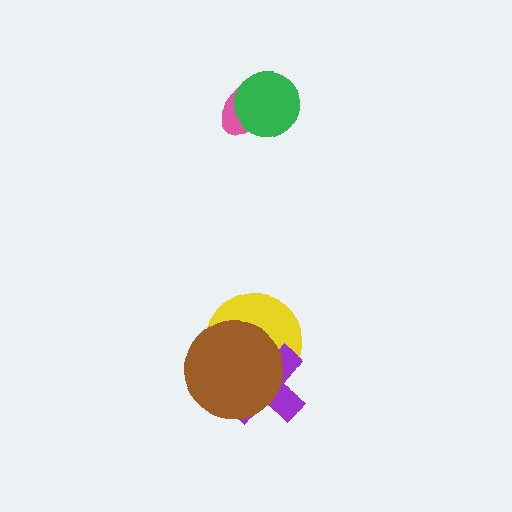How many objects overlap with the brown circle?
2 objects overlap with the brown circle.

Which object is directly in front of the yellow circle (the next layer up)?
The purple cross is directly in front of the yellow circle.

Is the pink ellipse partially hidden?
Yes, it is partially covered by another shape.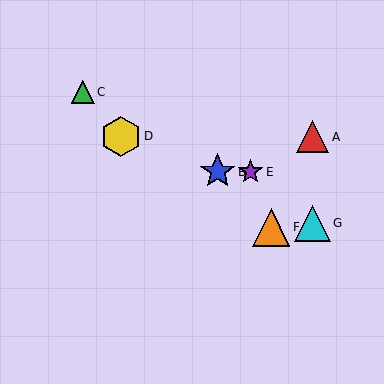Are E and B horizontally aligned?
Yes, both are at y≈172.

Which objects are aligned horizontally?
Objects B, E are aligned horizontally.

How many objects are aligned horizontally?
2 objects (B, E) are aligned horizontally.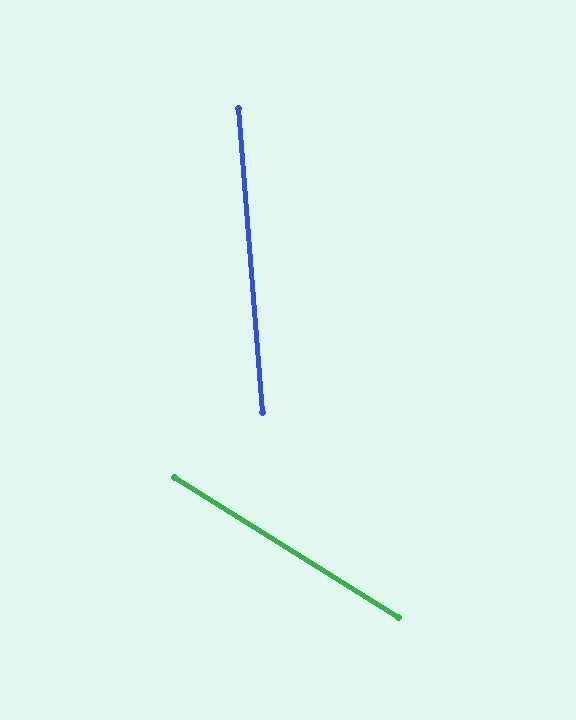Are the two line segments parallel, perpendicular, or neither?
Neither parallel nor perpendicular — they differ by about 54°.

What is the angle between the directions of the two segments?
Approximately 54 degrees.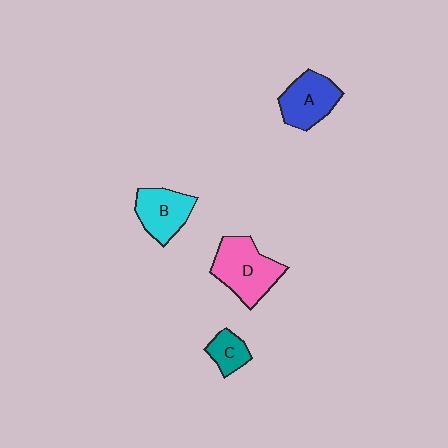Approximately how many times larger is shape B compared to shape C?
Approximately 1.8 times.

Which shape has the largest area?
Shape D (pink).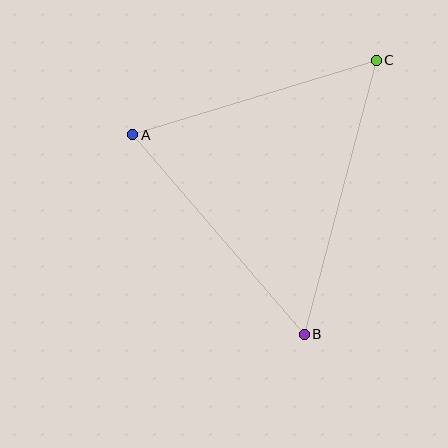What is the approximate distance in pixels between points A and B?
The distance between A and B is approximately 263 pixels.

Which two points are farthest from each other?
Points B and C are farthest from each other.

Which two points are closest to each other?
Points A and C are closest to each other.